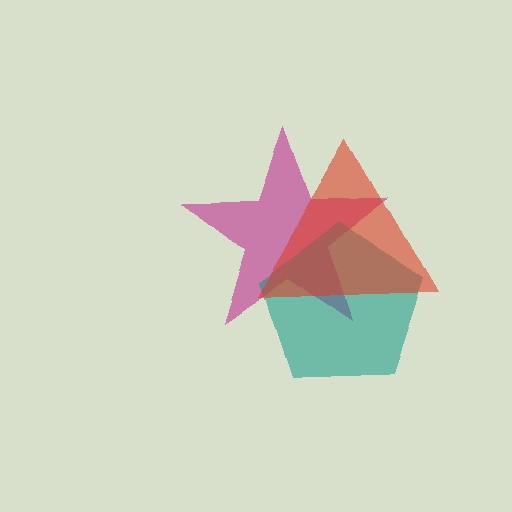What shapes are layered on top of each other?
The layered shapes are: a magenta star, a teal pentagon, a red triangle.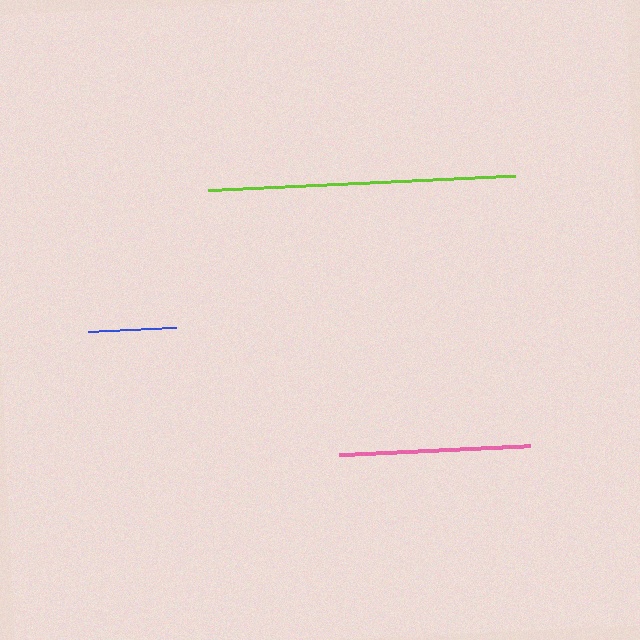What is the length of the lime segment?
The lime segment is approximately 308 pixels long.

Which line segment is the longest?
The lime line is the longest at approximately 308 pixels.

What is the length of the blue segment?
The blue segment is approximately 88 pixels long.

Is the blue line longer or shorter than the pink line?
The pink line is longer than the blue line.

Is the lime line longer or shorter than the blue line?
The lime line is longer than the blue line.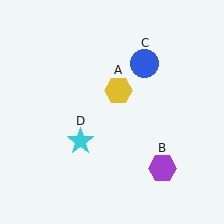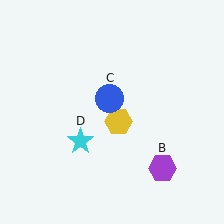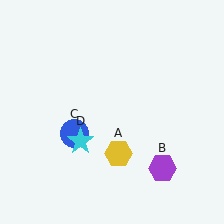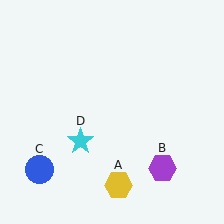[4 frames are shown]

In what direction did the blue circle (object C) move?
The blue circle (object C) moved down and to the left.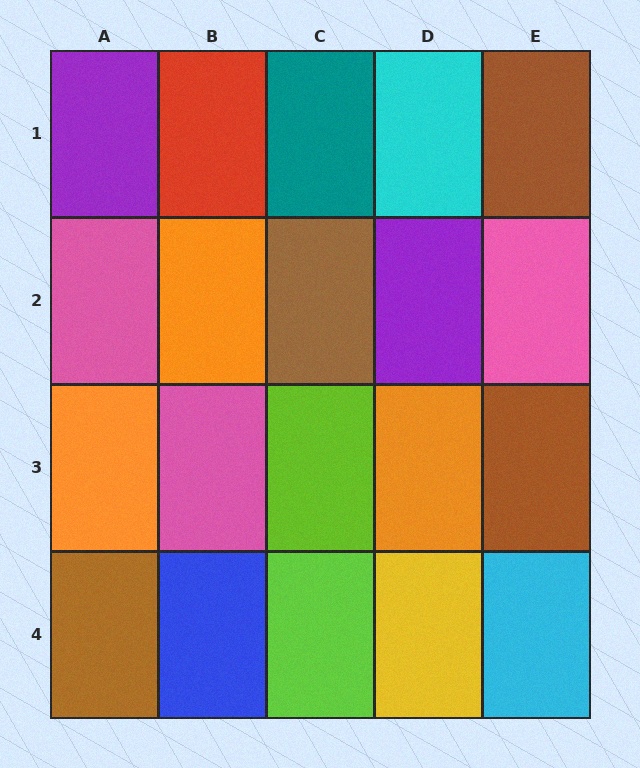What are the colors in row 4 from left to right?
Brown, blue, lime, yellow, cyan.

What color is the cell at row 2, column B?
Orange.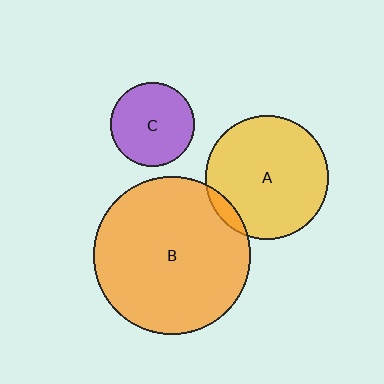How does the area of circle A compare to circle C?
Approximately 2.1 times.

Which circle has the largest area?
Circle B (orange).